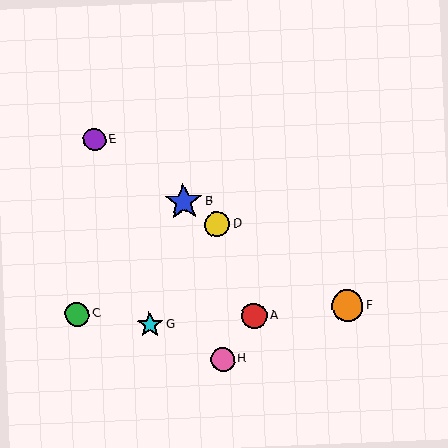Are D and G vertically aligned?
No, D is at x≈217 and G is at x≈150.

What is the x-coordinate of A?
Object A is at x≈254.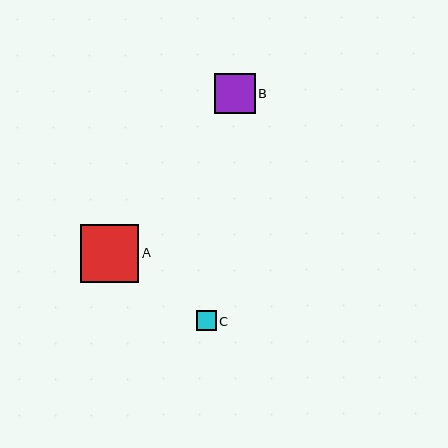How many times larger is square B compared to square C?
Square B is approximately 2.0 times the size of square C.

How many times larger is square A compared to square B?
Square A is approximately 1.5 times the size of square B.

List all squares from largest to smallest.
From largest to smallest: A, B, C.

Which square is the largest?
Square A is the largest with a size of approximately 58 pixels.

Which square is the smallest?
Square C is the smallest with a size of approximately 20 pixels.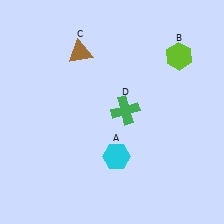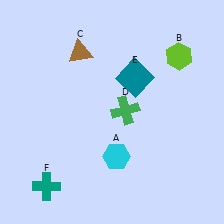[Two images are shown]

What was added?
A teal square (E), a teal cross (F) were added in Image 2.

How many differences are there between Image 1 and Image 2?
There are 2 differences between the two images.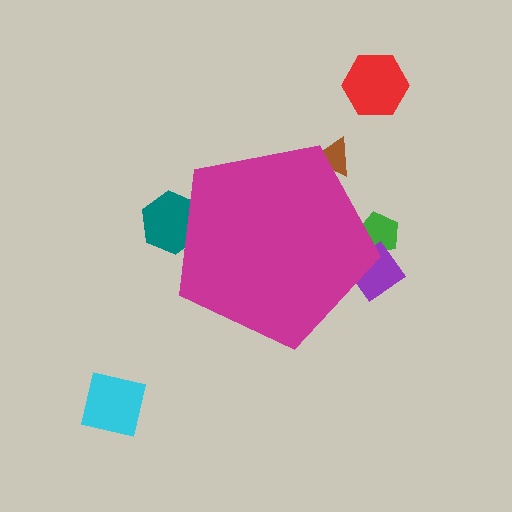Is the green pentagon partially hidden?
Yes, the green pentagon is partially hidden behind the magenta pentagon.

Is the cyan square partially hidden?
No, the cyan square is fully visible.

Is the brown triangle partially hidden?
Yes, the brown triangle is partially hidden behind the magenta pentagon.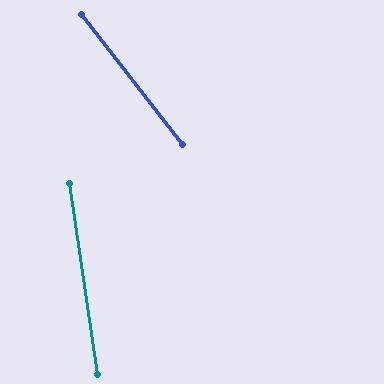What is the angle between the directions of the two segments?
Approximately 30 degrees.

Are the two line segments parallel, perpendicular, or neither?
Neither parallel nor perpendicular — they differ by about 30°.